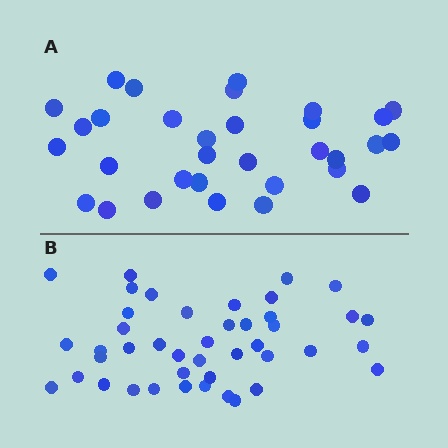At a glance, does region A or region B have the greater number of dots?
Region B (the bottom region) has more dots.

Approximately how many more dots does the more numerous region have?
Region B has roughly 12 or so more dots than region A.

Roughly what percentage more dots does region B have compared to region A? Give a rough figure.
About 35% more.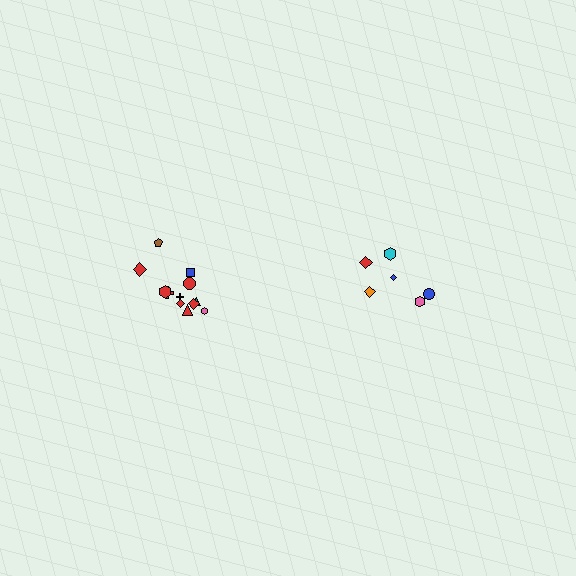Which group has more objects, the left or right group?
The left group.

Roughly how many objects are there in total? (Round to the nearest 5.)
Roughly 20 objects in total.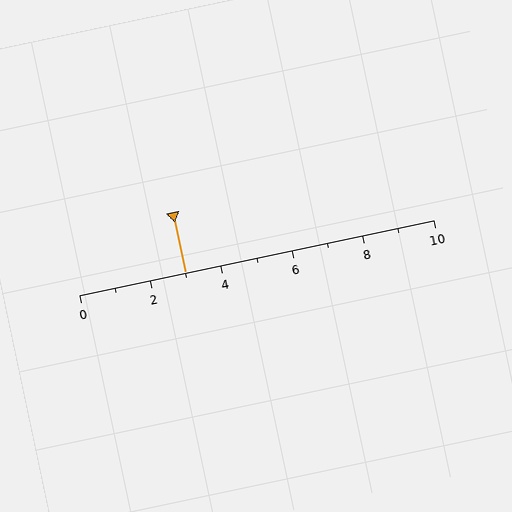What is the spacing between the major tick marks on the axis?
The major ticks are spaced 2 apart.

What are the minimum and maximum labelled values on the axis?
The axis runs from 0 to 10.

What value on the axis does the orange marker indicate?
The marker indicates approximately 3.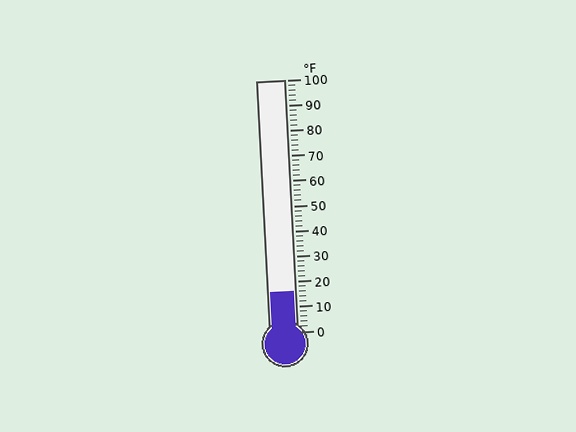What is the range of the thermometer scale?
The thermometer scale ranges from 0°F to 100°F.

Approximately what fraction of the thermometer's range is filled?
The thermometer is filled to approximately 15% of its range.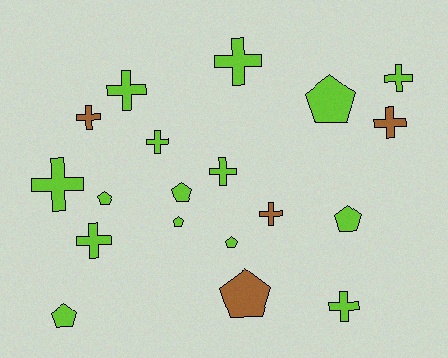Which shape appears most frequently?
Cross, with 11 objects.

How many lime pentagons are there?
There are 7 lime pentagons.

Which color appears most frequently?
Lime, with 15 objects.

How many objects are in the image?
There are 19 objects.